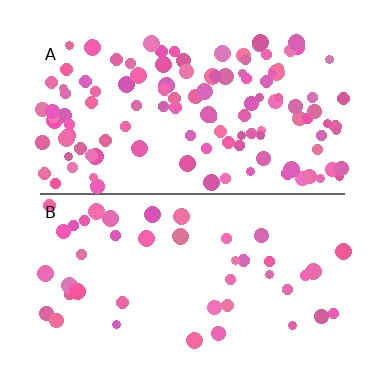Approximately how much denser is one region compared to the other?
Approximately 2.8× — region A over region B.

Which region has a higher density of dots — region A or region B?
A (the top).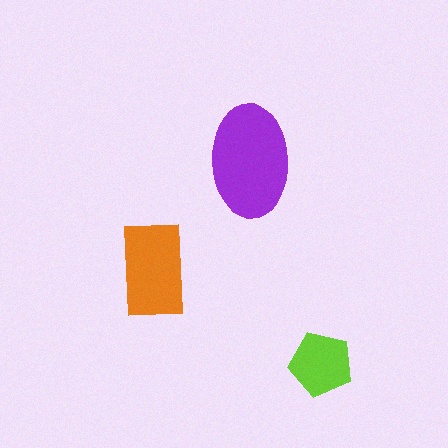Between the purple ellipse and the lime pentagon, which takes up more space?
The purple ellipse.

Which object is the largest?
The purple ellipse.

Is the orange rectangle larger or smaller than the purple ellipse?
Smaller.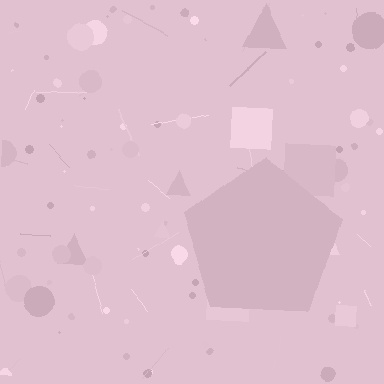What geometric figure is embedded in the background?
A pentagon is embedded in the background.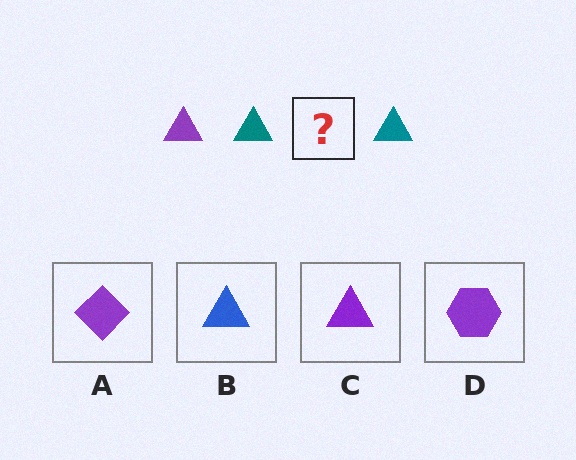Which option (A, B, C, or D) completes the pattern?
C.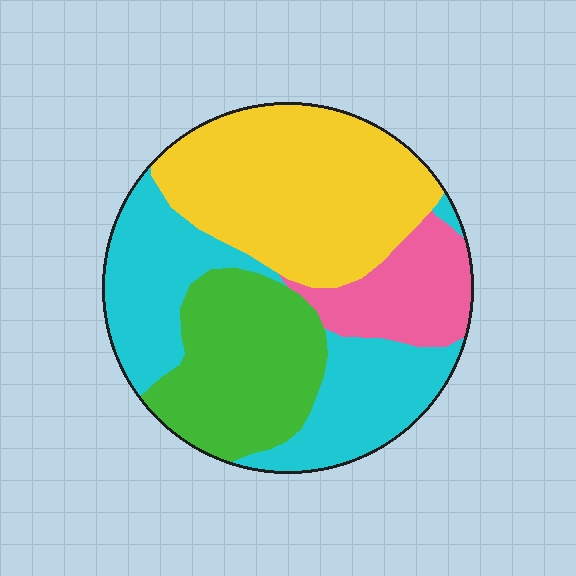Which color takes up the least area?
Pink, at roughly 15%.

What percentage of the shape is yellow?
Yellow takes up between a third and a half of the shape.